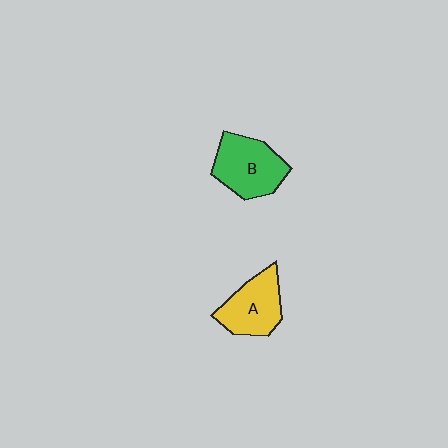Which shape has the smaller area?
Shape A (yellow).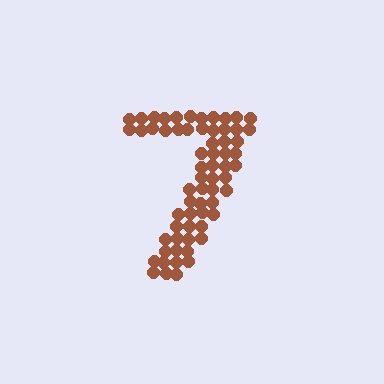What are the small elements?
The small elements are circles.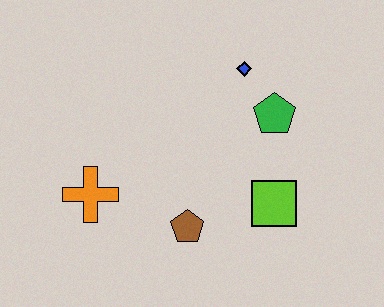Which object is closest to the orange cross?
The brown pentagon is closest to the orange cross.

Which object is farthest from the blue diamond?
The orange cross is farthest from the blue diamond.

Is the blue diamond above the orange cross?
Yes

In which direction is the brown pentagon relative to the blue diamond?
The brown pentagon is below the blue diamond.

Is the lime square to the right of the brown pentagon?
Yes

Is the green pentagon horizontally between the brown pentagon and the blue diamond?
No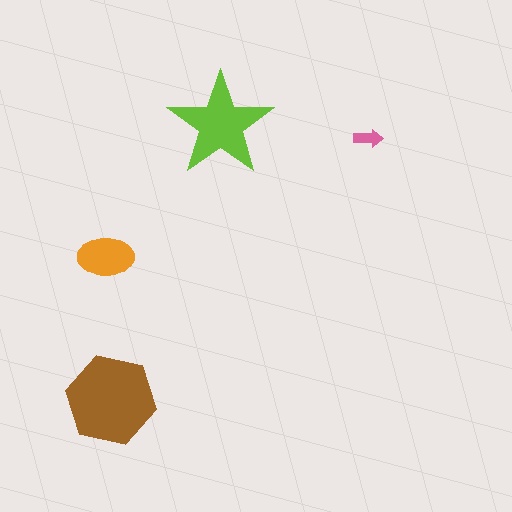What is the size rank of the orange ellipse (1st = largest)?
3rd.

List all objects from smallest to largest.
The pink arrow, the orange ellipse, the lime star, the brown hexagon.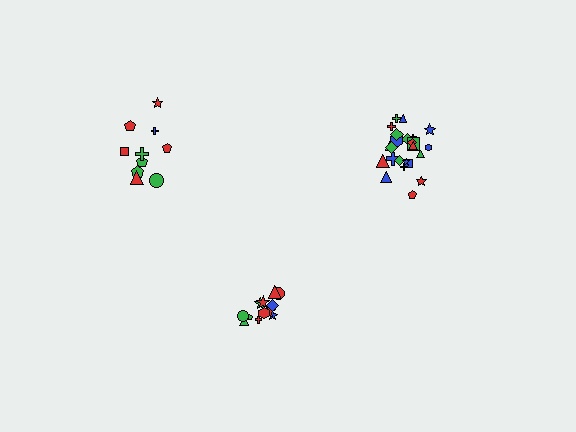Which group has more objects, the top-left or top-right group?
The top-right group.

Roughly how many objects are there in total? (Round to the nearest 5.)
Roughly 45 objects in total.